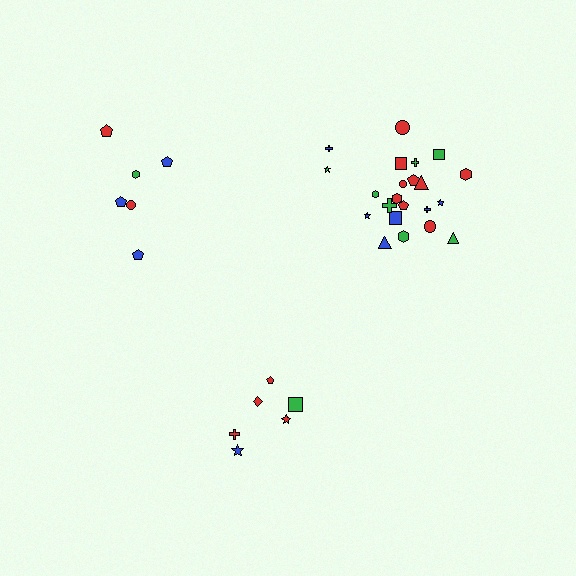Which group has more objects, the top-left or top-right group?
The top-right group.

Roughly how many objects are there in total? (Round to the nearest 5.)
Roughly 35 objects in total.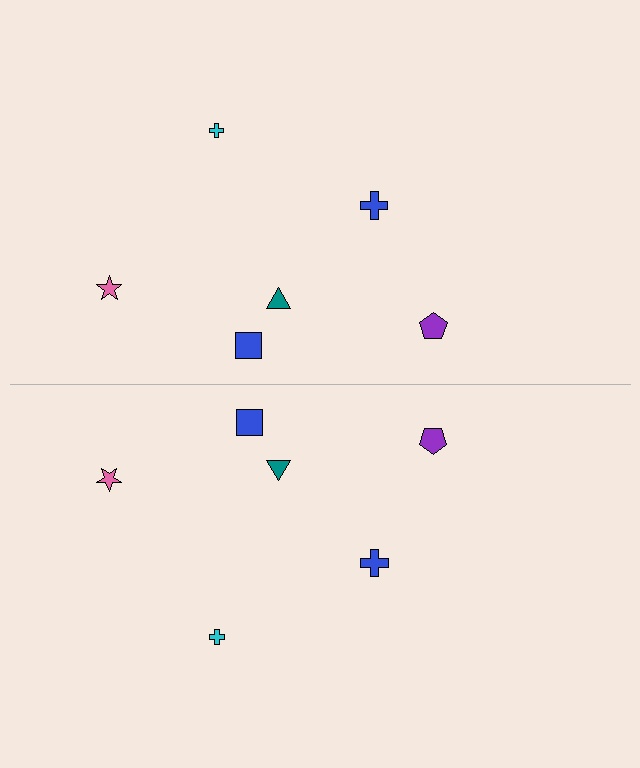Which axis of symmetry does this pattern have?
The pattern has a horizontal axis of symmetry running through the center of the image.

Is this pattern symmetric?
Yes, this pattern has bilateral (reflection) symmetry.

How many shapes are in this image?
There are 12 shapes in this image.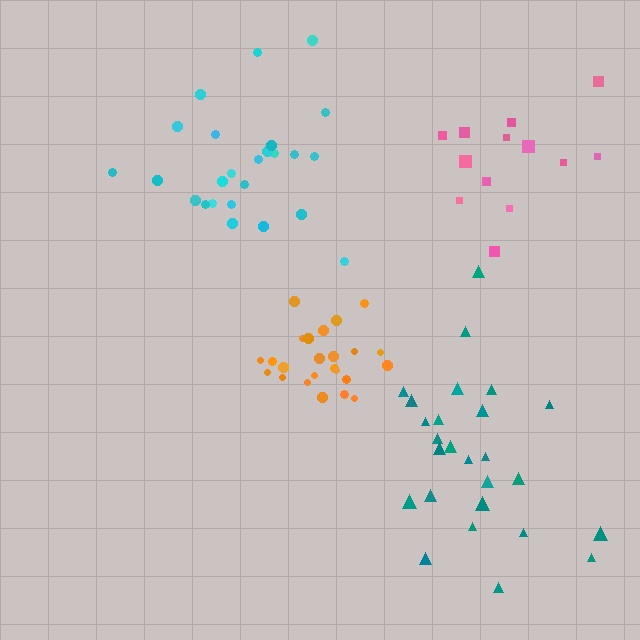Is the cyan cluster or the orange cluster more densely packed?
Orange.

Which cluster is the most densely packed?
Orange.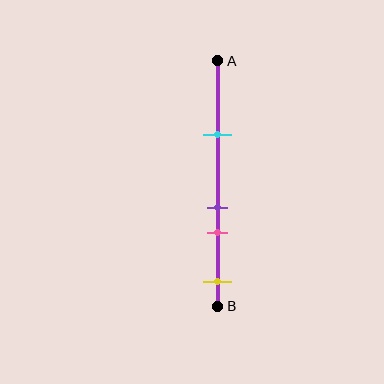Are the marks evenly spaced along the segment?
No, the marks are not evenly spaced.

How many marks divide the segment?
There are 4 marks dividing the segment.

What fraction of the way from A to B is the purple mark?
The purple mark is approximately 60% (0.6) of the way from A to B.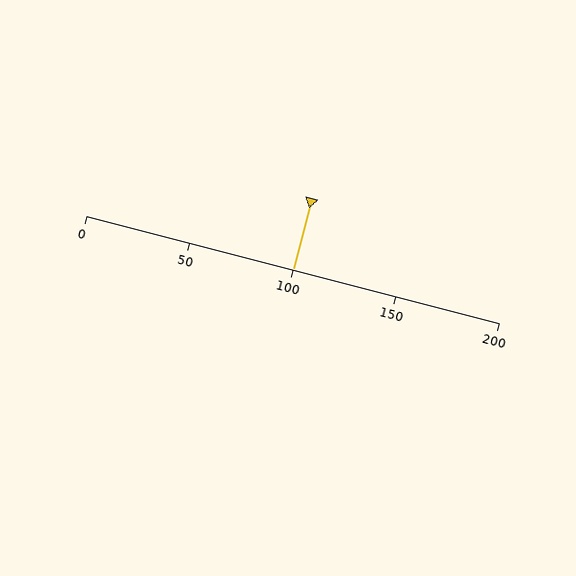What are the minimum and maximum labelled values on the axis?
The axis runs from 0 to 200.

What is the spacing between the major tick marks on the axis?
The major ticks are spaced 50 apart.